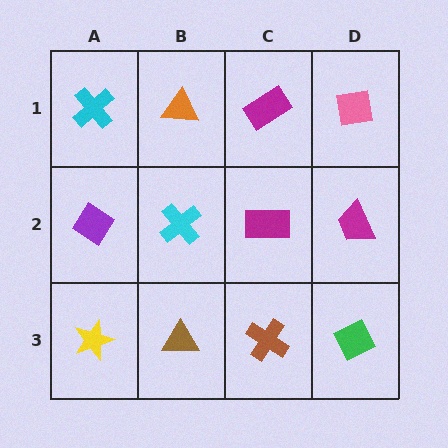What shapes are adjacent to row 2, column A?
A cyan cross (row 1, column A), a yellow star (row 3, column A), a cyan cross (row 2, column B).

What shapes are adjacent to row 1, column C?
A magenta rectangle (row 2, column C), an orange triangle (row 1, column B), a pink square (row 1, column D).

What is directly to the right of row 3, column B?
A brown cross.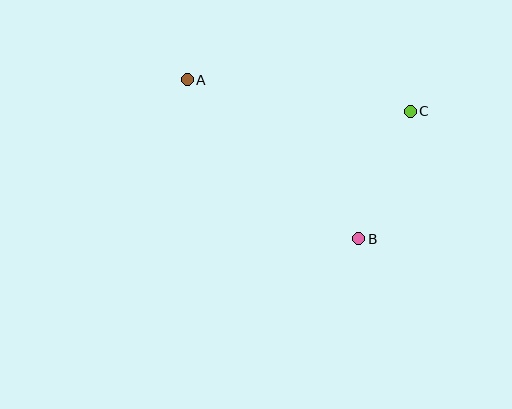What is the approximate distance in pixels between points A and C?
The distance between A and C is approximately 225 pixels.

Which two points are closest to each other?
Points B and C are closest to each other.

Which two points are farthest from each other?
Points A and B are farthest from each other.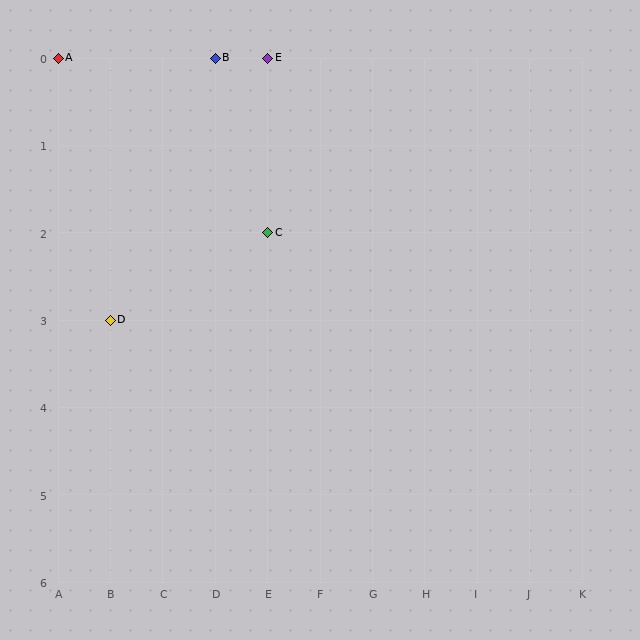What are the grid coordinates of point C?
Point C is at grid coordinates (E, 2).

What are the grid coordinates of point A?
Point A is at grid coordinates (A, 0).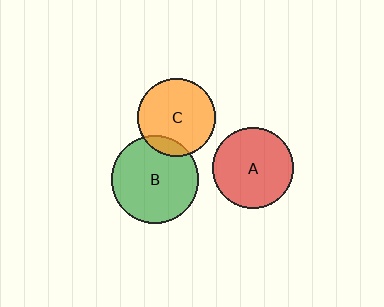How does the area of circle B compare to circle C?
Approximately 1.3 times.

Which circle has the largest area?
Circle B (green).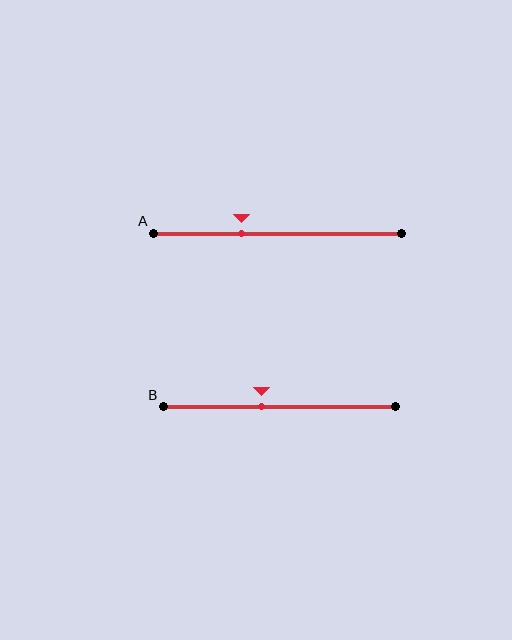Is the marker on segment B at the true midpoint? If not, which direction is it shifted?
No, the marker on segment B is shifted to the left by about 8% of the segment length.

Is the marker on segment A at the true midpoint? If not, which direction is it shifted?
No, the marker on segment A is shifted to the left by about 14% of the segment length.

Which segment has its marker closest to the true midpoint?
Segment B has its marker closest to the true midpoint.